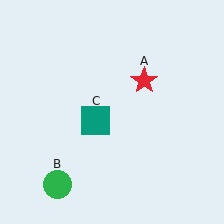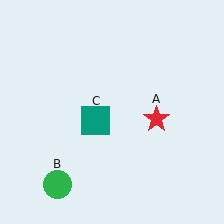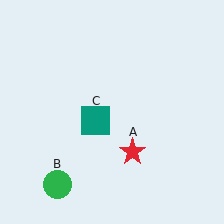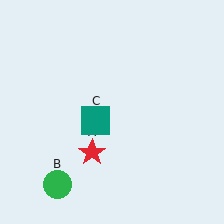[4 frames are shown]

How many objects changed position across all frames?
1 object changed position: red star (object A).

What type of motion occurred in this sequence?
The red star (object A) rotated clockwise around the center of the scene.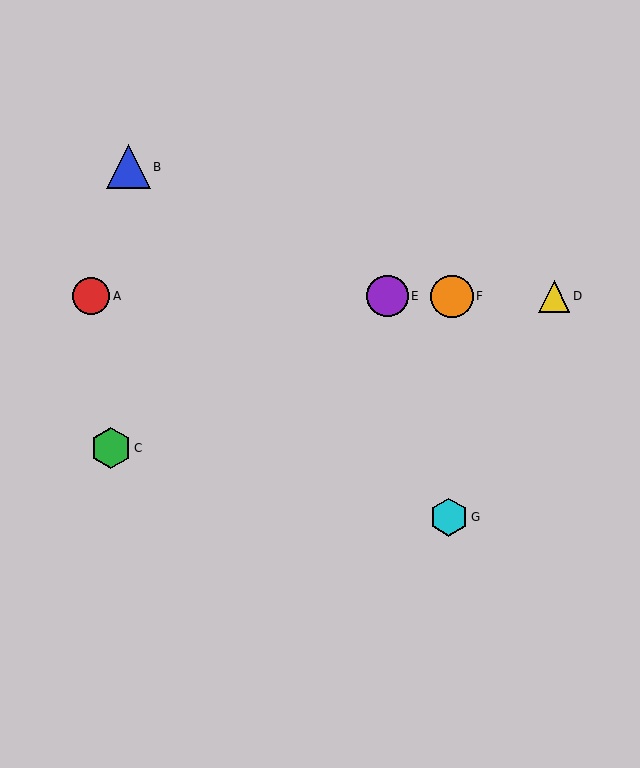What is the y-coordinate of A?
Object A is at y≈296.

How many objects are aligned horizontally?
4 objects (A, D, E, F) are aligned horizontally.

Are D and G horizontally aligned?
No, D is at y≈296 and G is at y≈517.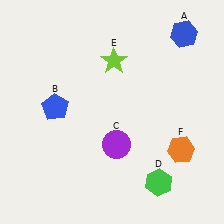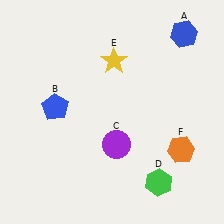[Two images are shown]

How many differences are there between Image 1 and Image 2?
There is 1 difference between the two images.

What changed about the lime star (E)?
In Image 1, E is lime. In Image 2, it changed to yellow.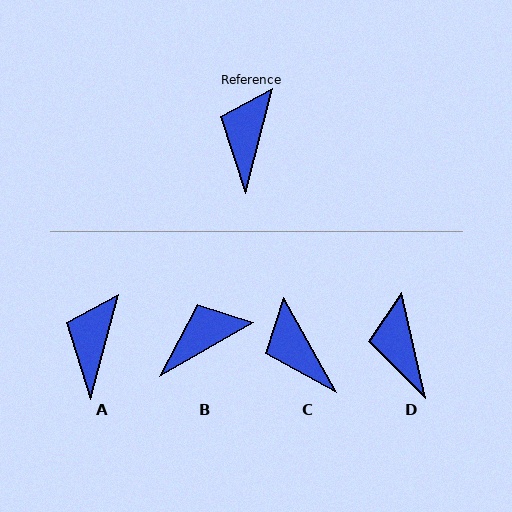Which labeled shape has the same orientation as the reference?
A.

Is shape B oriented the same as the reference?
No, it is off by about 46 degrees.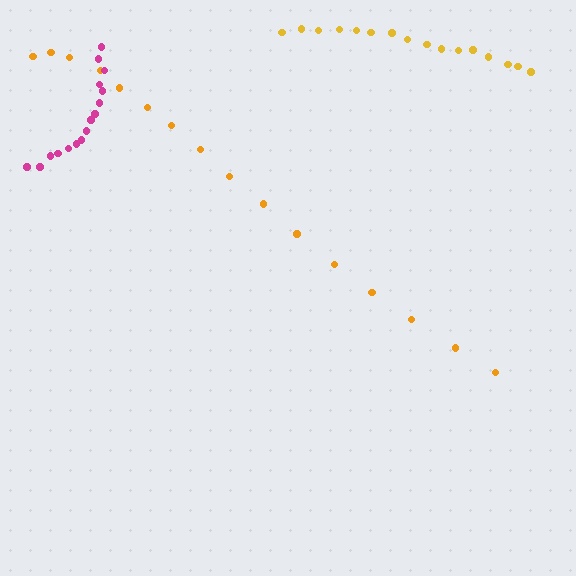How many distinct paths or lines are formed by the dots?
There are 3 distinct paths.